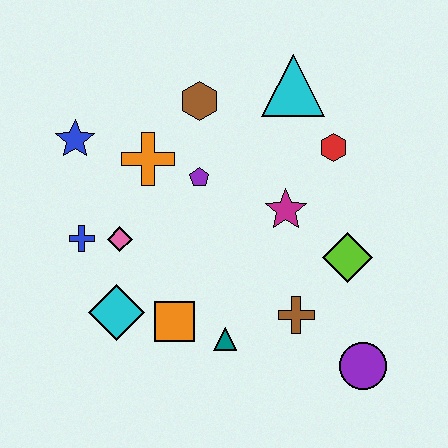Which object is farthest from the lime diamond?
The blue star is farthest from the lime diamond.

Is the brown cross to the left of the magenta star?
No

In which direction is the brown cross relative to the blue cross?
The brown cross is to the right of the blue cross.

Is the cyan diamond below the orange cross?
Yes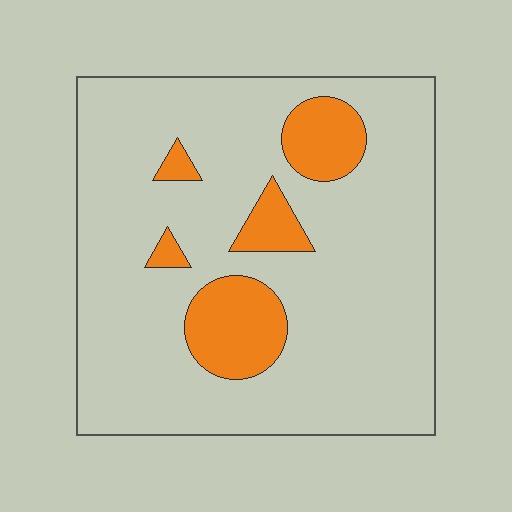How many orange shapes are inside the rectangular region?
5.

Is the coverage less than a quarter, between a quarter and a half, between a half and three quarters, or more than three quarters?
Less than a quarter.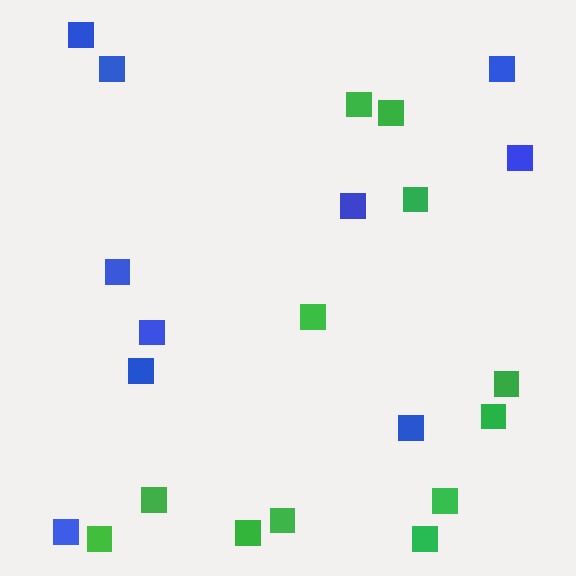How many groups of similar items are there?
There are 2 groups: one group of green squares (12) and one group of blue squares (10).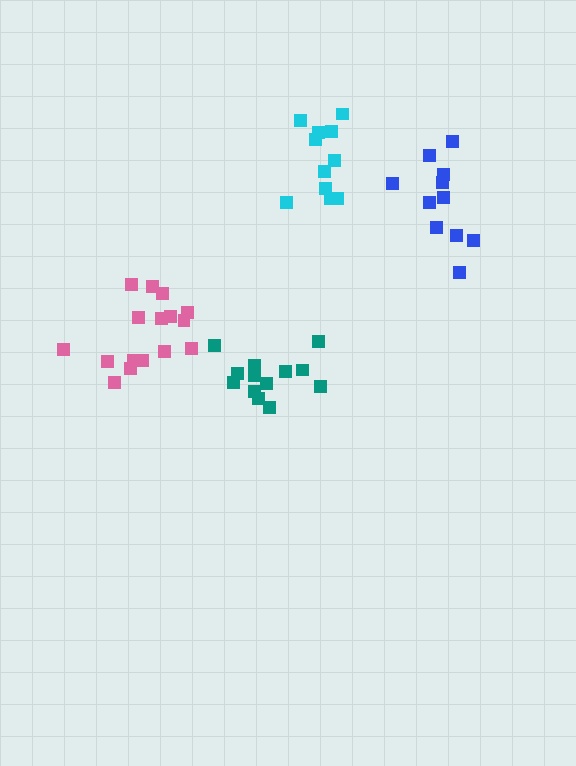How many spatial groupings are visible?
There are 4 spatial groupings.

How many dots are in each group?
Group 1: 11 dots, Group 2: 16 dots, Group 3: 13 dots, Group 4: 11 dots (51 total).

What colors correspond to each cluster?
The clusters are colored: blue, pink, teal, cyan.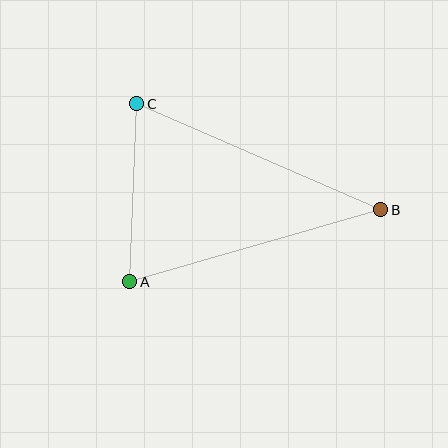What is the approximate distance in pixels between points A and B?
The distance between A and B is approximately 261 pixels.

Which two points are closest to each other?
Points A and C are closest to each other.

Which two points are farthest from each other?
Points B and C are farthest from each other.